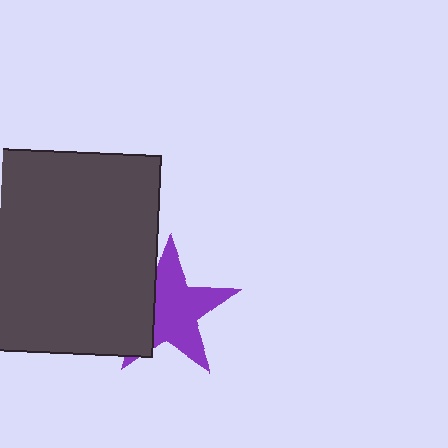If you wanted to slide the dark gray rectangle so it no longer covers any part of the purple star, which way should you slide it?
Slide it left — that is the most direct way to separate the two shapes.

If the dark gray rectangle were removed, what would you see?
You would see the complete purple star.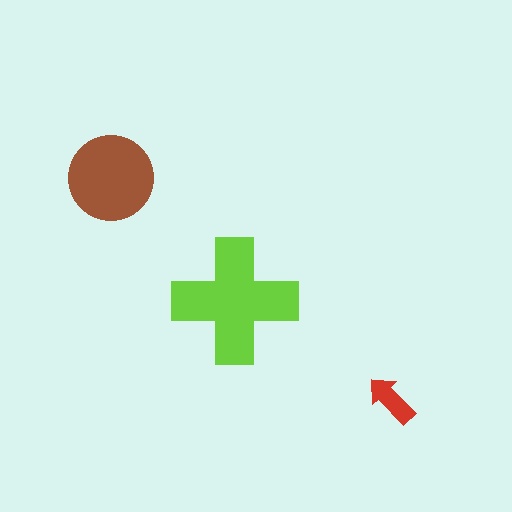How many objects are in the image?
There are 3 objects in the image.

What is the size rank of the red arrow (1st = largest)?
3rd.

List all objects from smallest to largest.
The red arrow, the brown circle, the lime cross.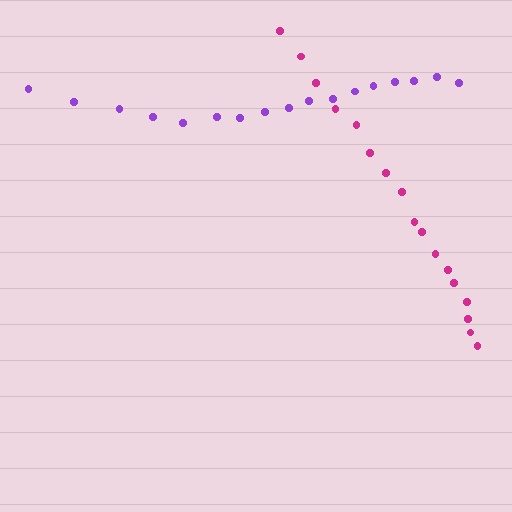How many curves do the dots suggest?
There are 2 distinct paths.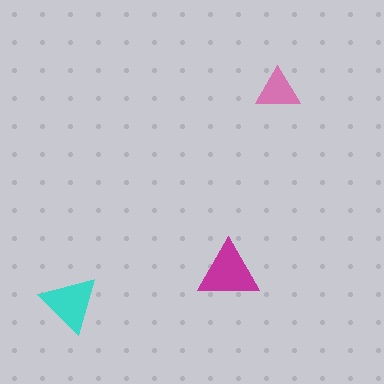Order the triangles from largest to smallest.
the magenta one, the cyan one, the pink one.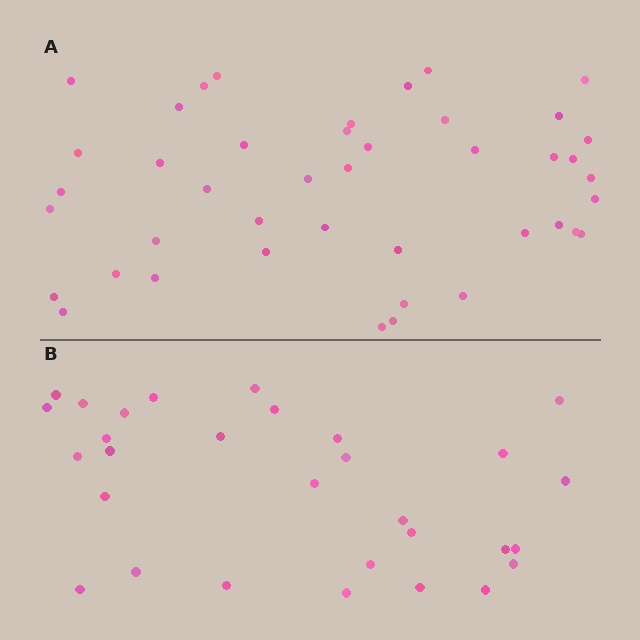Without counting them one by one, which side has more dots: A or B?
Region A (the top region) has more dots.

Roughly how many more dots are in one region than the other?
Region A has approximately 15 more dots than region B.